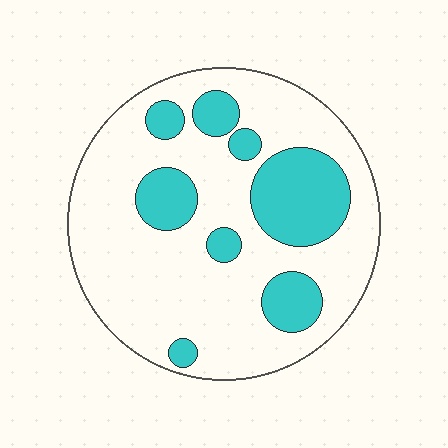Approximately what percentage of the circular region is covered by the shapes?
Approximately 25%.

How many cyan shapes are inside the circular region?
8.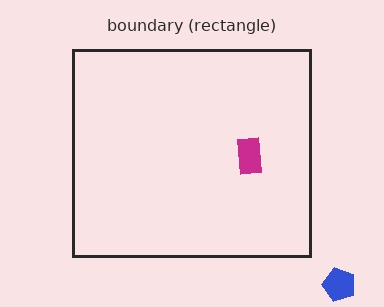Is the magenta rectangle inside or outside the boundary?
Inside.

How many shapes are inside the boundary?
1 inside, 1 outside.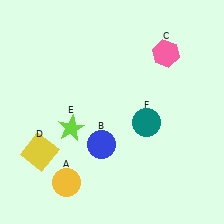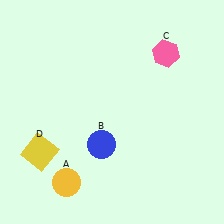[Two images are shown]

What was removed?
The teal circle (F), the lime star (E) were removed in Image 2.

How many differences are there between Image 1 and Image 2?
There are 2 differences between the two images.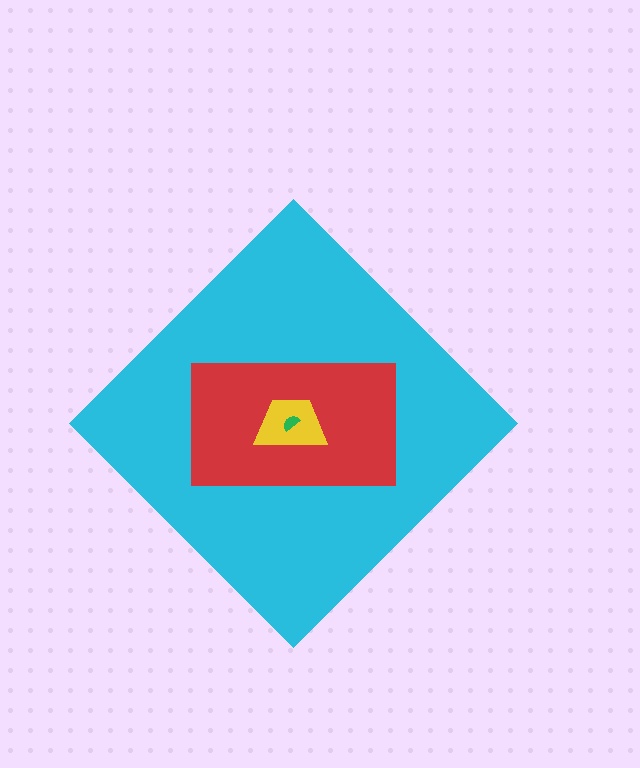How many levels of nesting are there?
4.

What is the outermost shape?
The cyan diamond.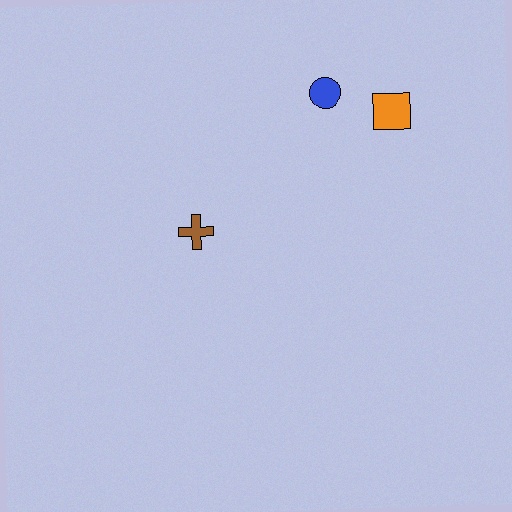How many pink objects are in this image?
There are no pink objects.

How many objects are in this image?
There are 3 objects.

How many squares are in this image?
There is 1 square.